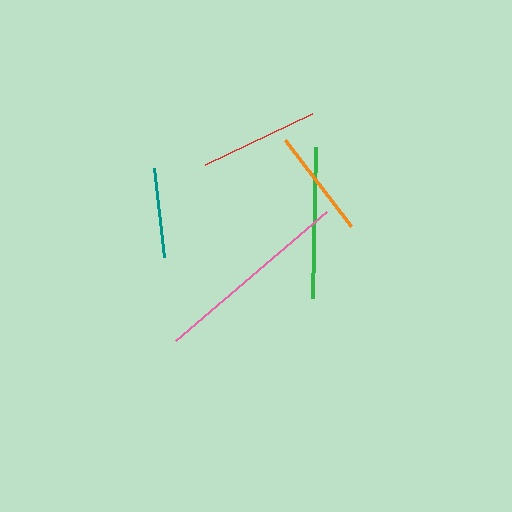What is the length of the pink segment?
The pink segment is approximately 198 pixels long.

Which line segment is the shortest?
The teal line is the shortest at approximately 90 pixels.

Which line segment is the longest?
The pink line is the longest at approximately 198 pixels.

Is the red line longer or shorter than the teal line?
The red line is longer than the teal line.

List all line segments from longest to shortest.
From longest to shortest: pink, green, red, orange, teal.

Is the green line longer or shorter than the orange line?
The green line is longer than the orange line.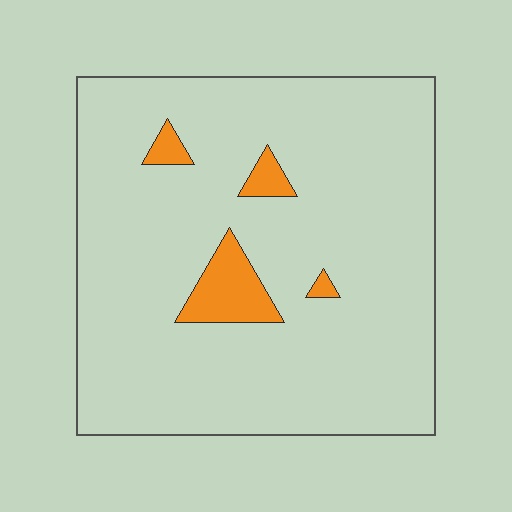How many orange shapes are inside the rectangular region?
4.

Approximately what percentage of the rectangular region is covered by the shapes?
Approximately 5%.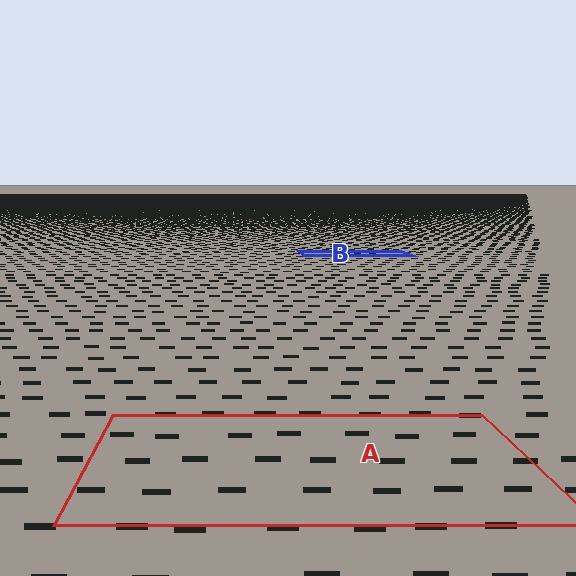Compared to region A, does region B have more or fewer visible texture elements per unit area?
Region B has more texture elements per unit area — they are packed more densely because it is farther away.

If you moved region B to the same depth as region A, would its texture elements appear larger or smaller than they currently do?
They would appear larger. At a closer depth, the same texture elements are projected at a bigger on-screen size.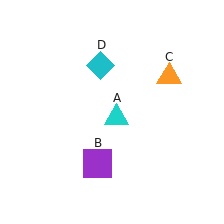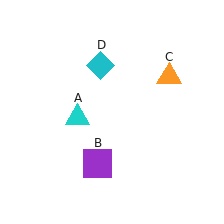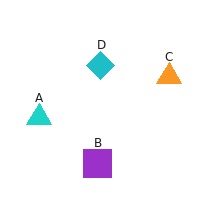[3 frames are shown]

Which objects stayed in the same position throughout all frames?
Purple square (object B) and orange triangle (object C) and cyan diamond (object D) remained stationary.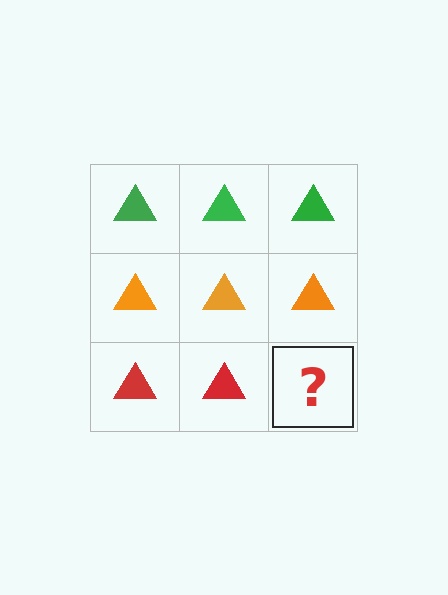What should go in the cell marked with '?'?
The missing cell should contain a red triangle.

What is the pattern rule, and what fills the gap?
The rule is that each row has a consistent color. The gap should be filled with a red triangle.